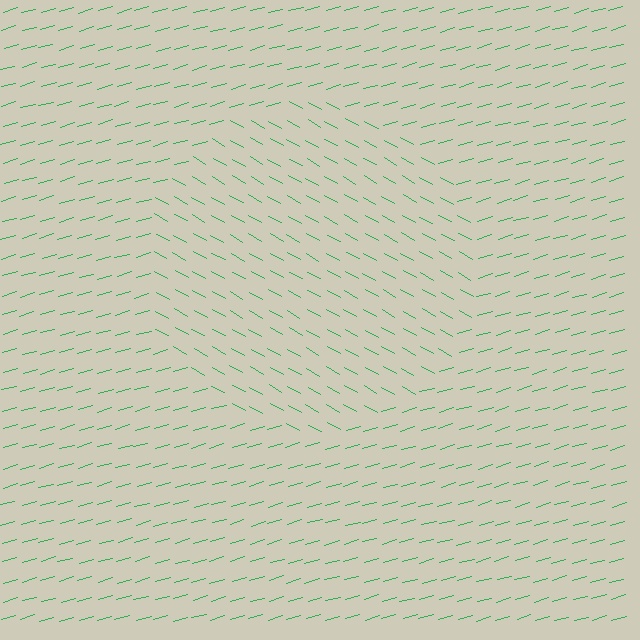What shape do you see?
I see a circle.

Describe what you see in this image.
The image is filled with small green line segments. A circle region in the image has lines oriented differently from the surrounding lines, creating a visible texture boundary.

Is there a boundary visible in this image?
Yes, there is a texture boundary formed by a change in line orientation.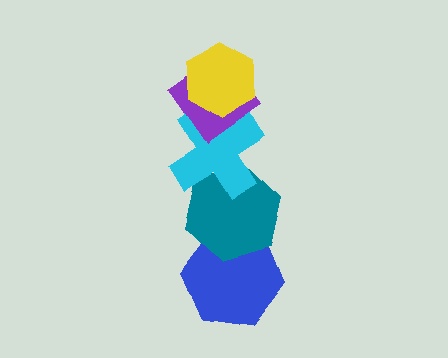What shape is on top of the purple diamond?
The yellow hexagon is on top of the purple diamond.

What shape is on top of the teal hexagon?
The cyan cross is on top of the teal hexagon.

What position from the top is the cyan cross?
The cyan cross is 3rd from the top.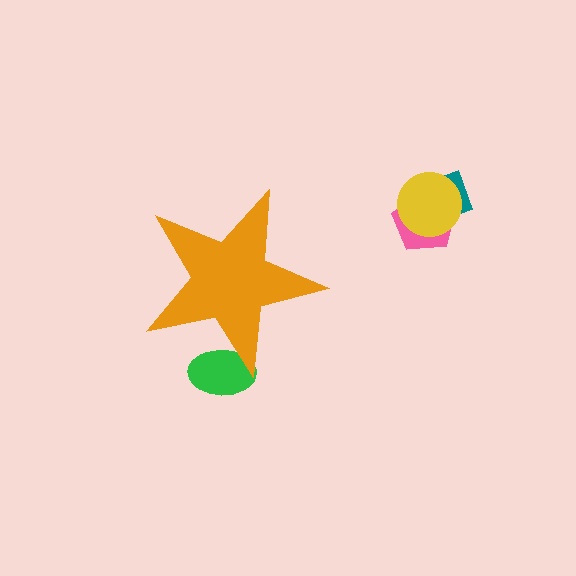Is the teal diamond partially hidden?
No, the teal diamond is fully visible.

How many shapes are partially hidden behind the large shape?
1 shape is partially hidden.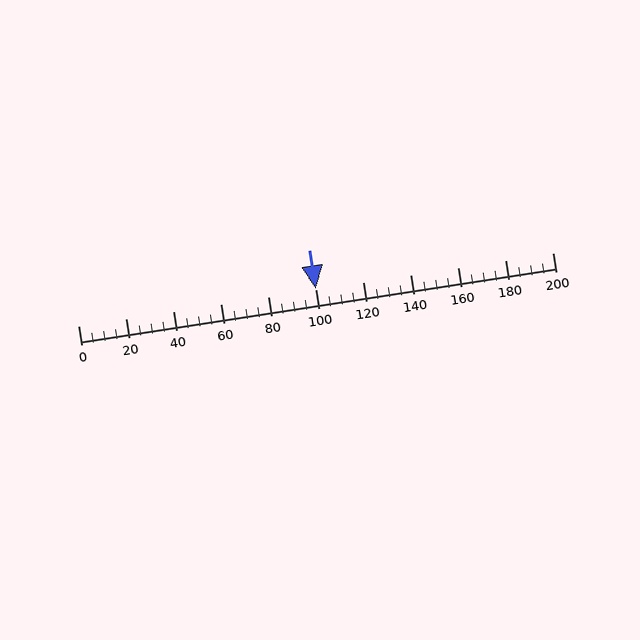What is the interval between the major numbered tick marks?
The major tick marks are spaced 20 units apart.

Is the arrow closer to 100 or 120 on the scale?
The arrow is closer to 100.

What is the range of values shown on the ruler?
The ruler shows values from 0 to 200.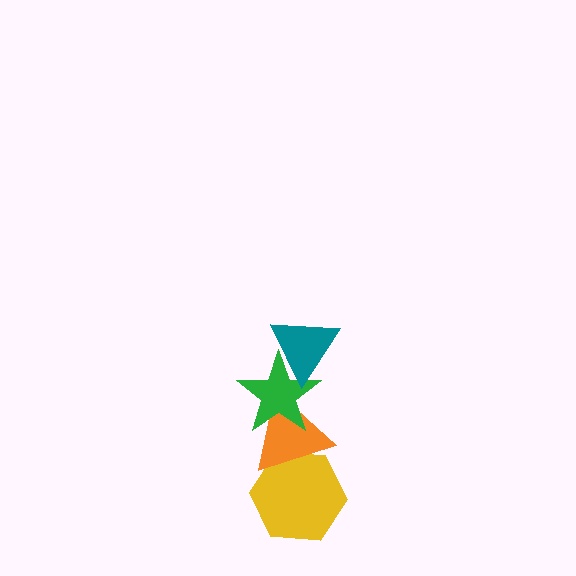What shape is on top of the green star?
The teal triangle is on top of the green star.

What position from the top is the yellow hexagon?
The yellow hexagon is 4th from the top.